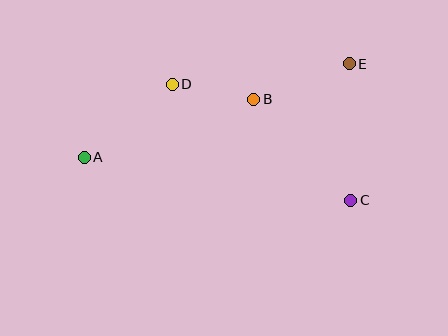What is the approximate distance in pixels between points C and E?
The distance between C and E is approximately 137 pixels.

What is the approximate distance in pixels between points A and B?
The distance between A and B is approximately 179 pixels.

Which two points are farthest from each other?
Points A and E are farthest from each other.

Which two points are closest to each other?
Points B and D are closest to each other.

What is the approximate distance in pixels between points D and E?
The distance between D and E is approximately 178 pixels.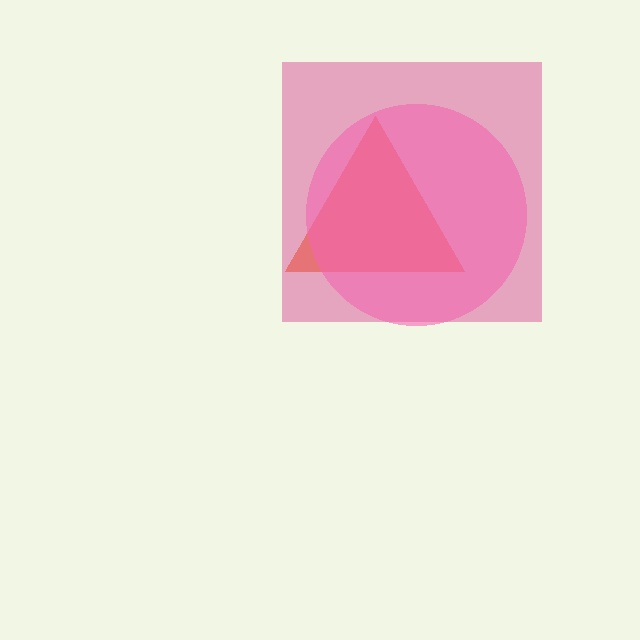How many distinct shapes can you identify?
There are 3 distinct shapes: a magenta square, a red triangle, a pink circle.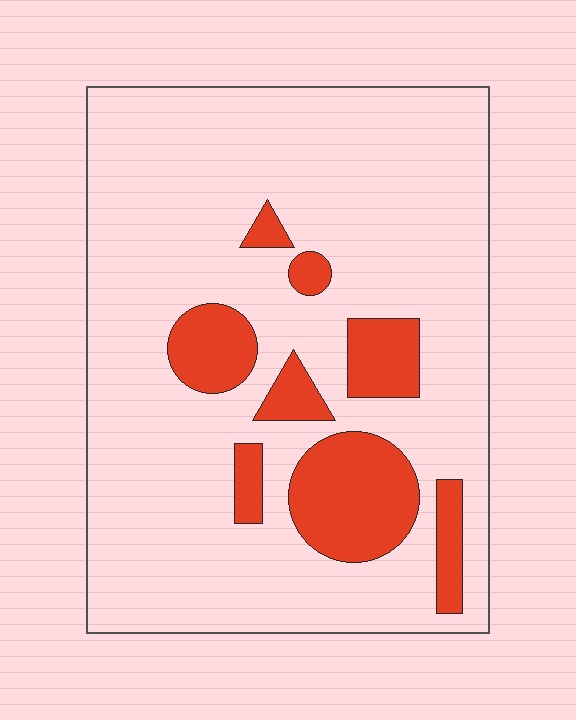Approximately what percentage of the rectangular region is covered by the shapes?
Approximately 15%.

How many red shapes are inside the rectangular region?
8.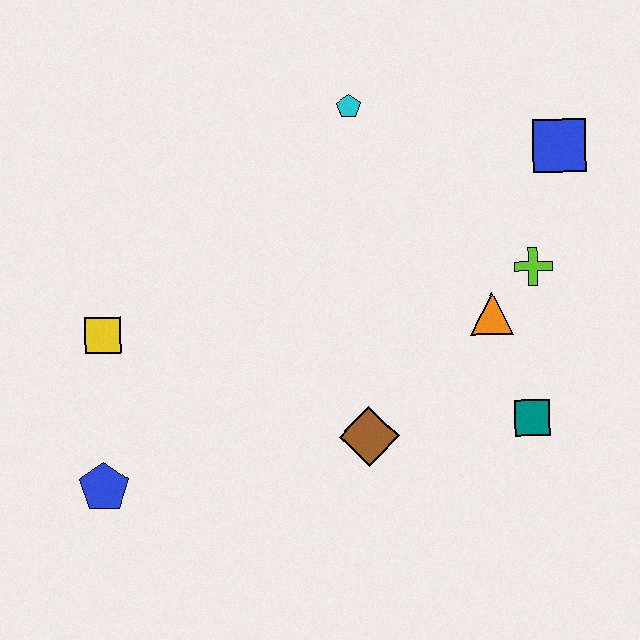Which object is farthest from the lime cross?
The blue pentagon is farthest from the lime cross.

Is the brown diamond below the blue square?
Yes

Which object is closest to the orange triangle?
The lime cross is closest to the orange triangle.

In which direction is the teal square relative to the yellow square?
The teal square is to the right of the yellow square.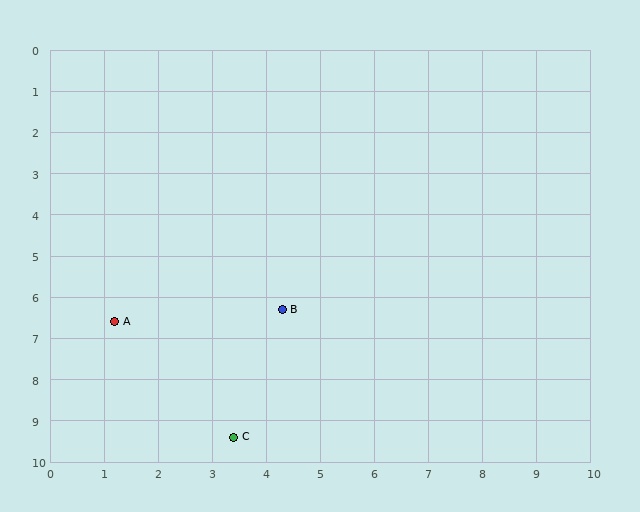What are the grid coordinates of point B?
Point B is at approximately (4.3, 6.3).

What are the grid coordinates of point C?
Point C is at approximately (3.4, 9.4).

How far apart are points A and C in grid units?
Points A and C are about 3.6 grid units apart.